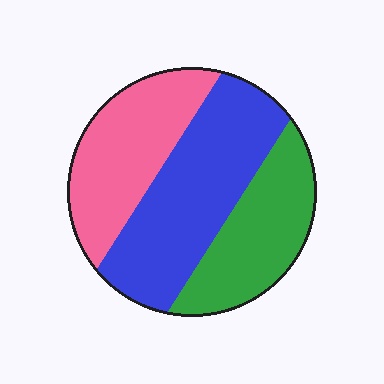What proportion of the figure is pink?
Pink covers 31% of the figure.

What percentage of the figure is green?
Green takes up about one quarter (1/4) of the figure.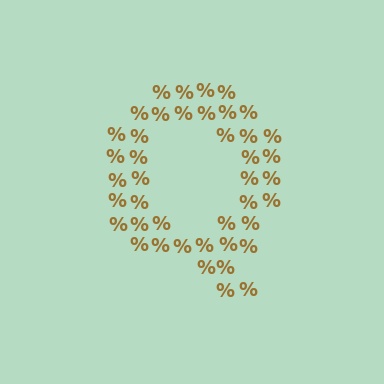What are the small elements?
The small elements are percent signs.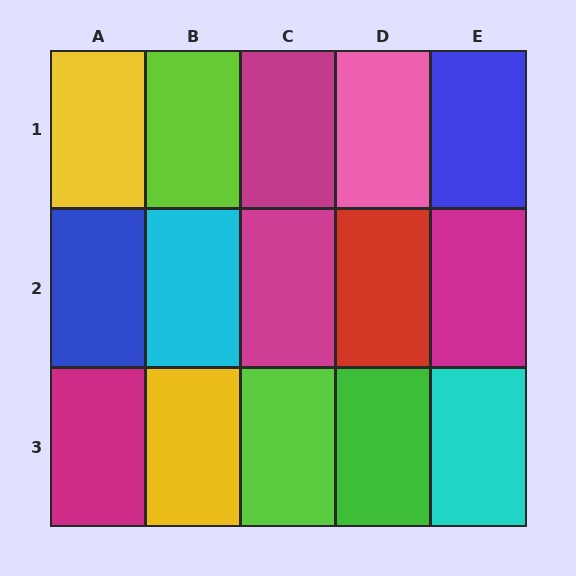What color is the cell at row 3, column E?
Cyan.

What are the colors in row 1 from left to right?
Yellow, lime, magenta, pink, blue.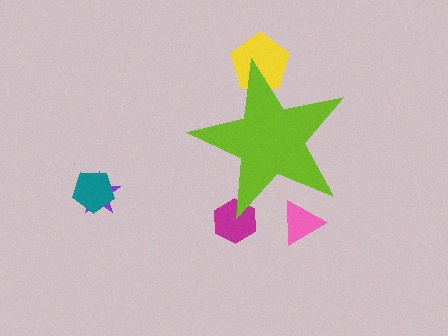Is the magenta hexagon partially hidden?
Yes, the magenta hexagon is partially hidden behind the lime star.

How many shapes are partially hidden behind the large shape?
3 shapes are partially hidden.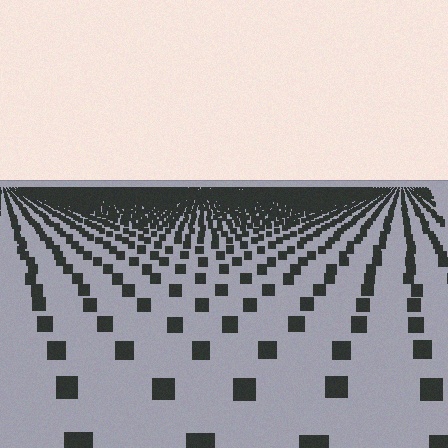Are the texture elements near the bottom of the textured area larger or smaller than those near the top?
Larger. Near the bottom, elements are closer to the viewer and appear at a bigger on-screen size.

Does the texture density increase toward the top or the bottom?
Density increases toward the top.